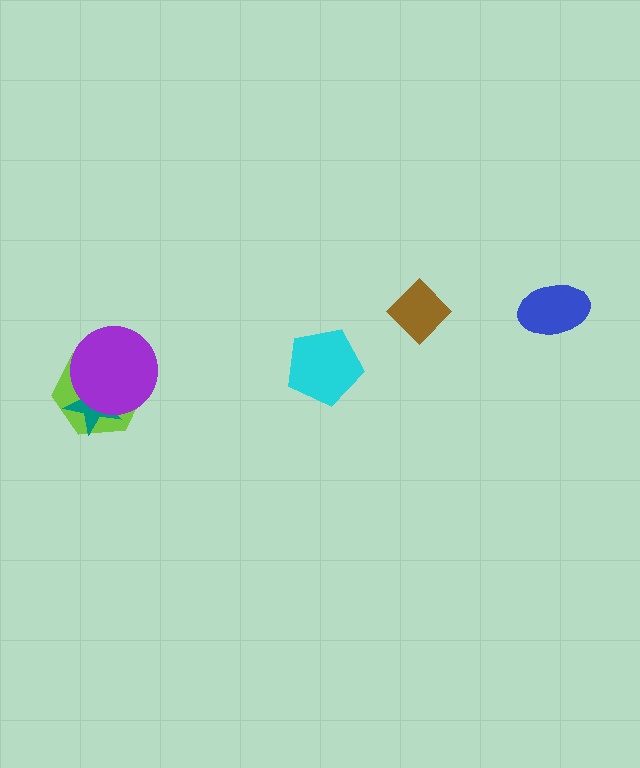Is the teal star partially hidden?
Yes, it is partially covered by another shape.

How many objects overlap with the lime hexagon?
2 objects overlap with the lime hexagon.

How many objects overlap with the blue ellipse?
0 objects overlap with the blue ellipse.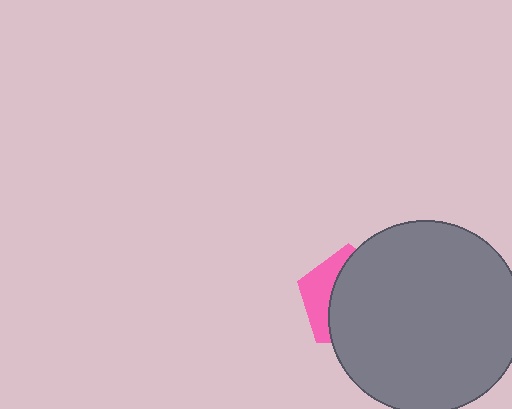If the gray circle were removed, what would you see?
You would see the complete pink pentagon.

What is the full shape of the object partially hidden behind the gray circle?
The partially hidden object is a pink pentagon.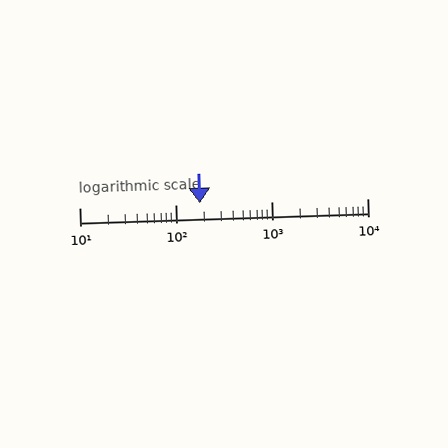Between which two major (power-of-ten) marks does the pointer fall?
The pointer is between 100 and 1000.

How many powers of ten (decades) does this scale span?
The scale spans 3 decades, from 10 to 10000.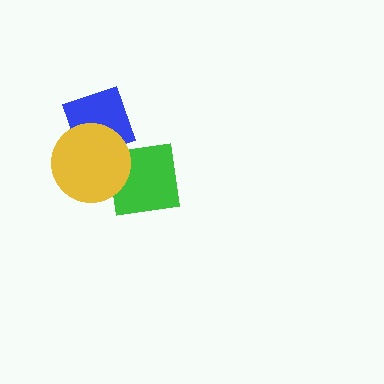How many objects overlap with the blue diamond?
2 objects overlap with the blue diamond.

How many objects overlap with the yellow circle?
2 objects overlap with the yellow circle.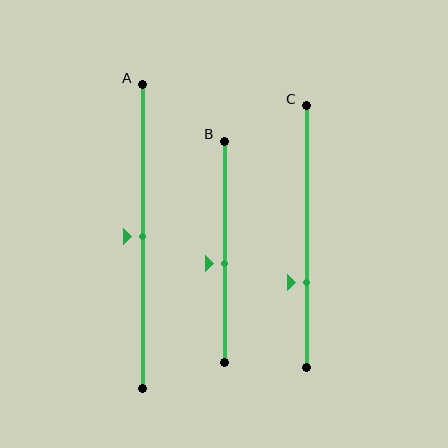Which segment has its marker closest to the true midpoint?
Segment A has its marker closest to the true midpoint.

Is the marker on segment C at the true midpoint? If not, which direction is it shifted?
No, the marker on segment C is shifted downward by about 18% of the segment length.